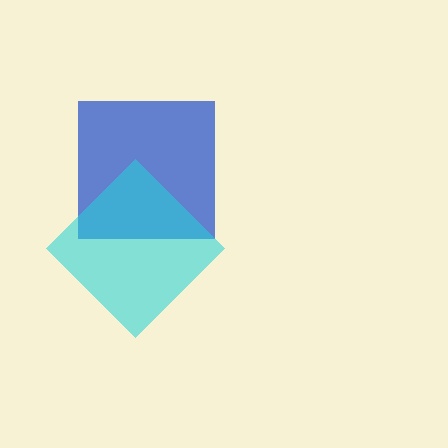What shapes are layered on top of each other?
The layered shapes are: a blue square, a cyan diamond.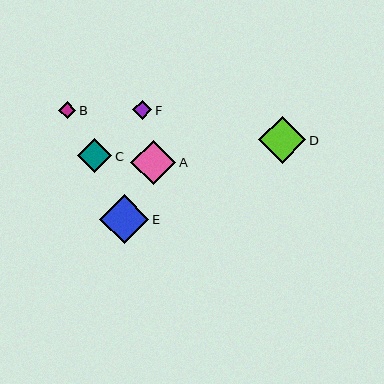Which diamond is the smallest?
Diamond B is the smallest with a size of approximately 17 pixels.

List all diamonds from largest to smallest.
From largest to smallest: E, D, A, C, F, B.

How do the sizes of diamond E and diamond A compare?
Diamond E and diamond A are approximately the same size.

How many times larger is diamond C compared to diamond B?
Diamond C is approximately 2.1 times the size of diamond B.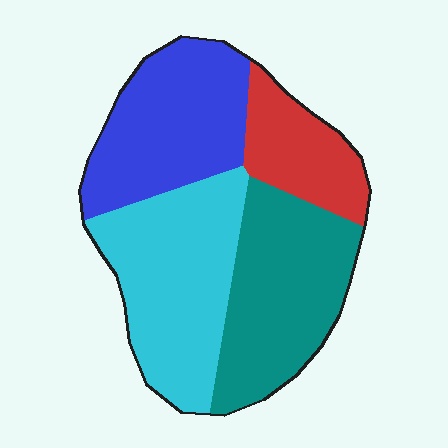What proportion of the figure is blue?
Blue covers roughly 25% of the figure.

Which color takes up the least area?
Red, at roughly 15%.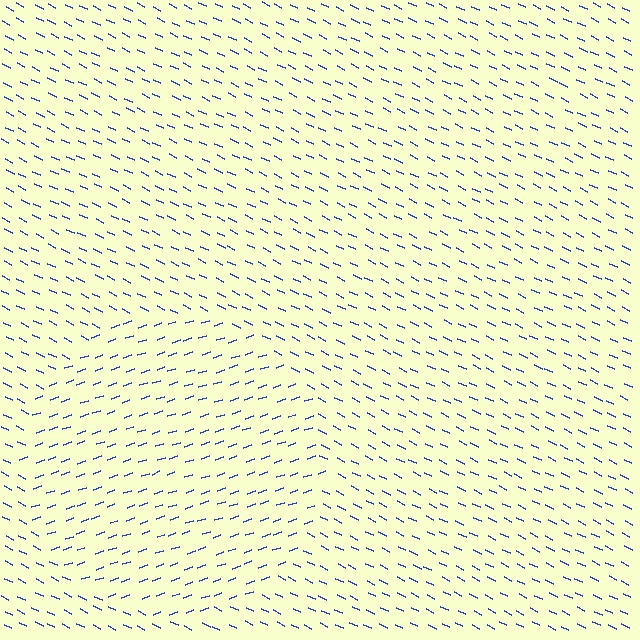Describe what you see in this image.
The image is filled with small blue line segments. A circle region in the image has lines oriented differently from the surrounding lines, creating a visible texture boundary.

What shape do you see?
I see a circle.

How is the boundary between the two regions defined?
The boundary is defined purely by a change in line orientation (approximately 45 degrees difference). All lines are the same color and thickness.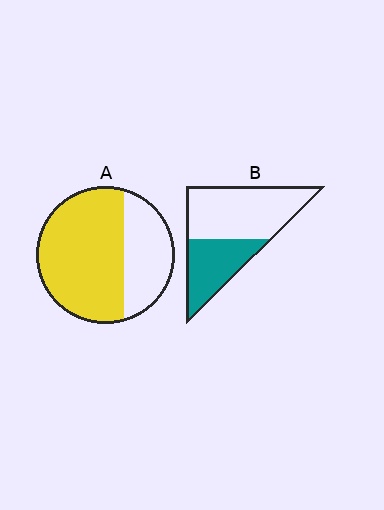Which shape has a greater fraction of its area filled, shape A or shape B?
Shape A.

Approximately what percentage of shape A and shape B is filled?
A is approximately 65% and B is approximately 40%.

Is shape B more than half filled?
No.